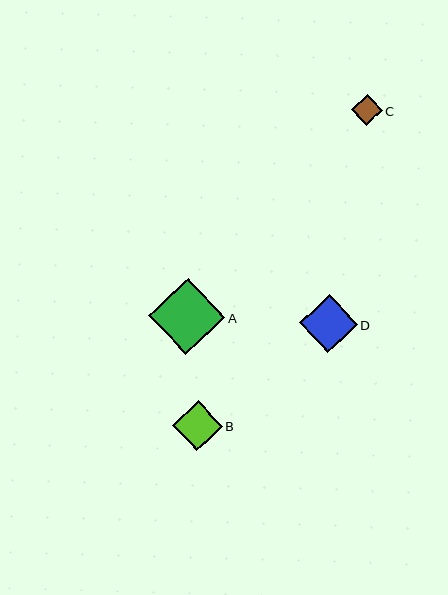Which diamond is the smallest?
Diamond C is the smallest with a size of approximately 31 pixels.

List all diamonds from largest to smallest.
From largest to smallest: A, D, B, C.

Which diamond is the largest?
Diamond A is the largest with a size of approximately 76 pixels.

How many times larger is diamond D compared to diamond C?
Diamond D is approximately 1.9 times the size of diamond C.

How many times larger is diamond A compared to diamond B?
Diamond A is approximately 1.5 times the size of diamond B.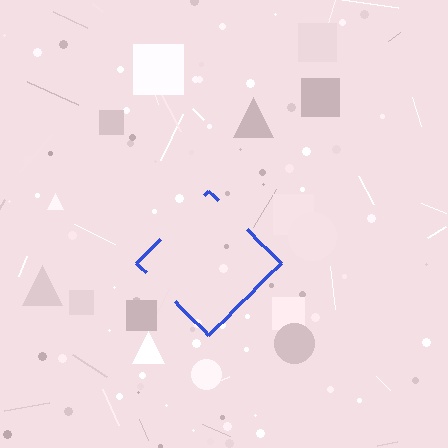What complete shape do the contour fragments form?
The contour fragments form a diamond.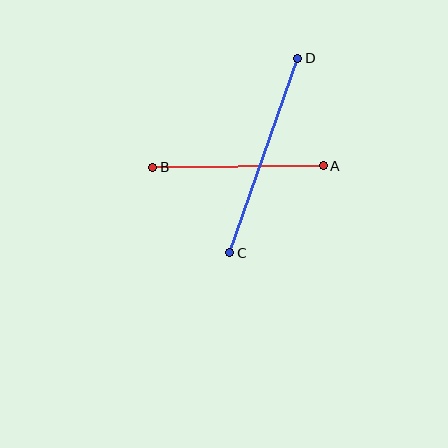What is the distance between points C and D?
The distance is approximately 206 pixels.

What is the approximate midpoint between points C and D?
The midpoint is at approximately (264, 155) pixels.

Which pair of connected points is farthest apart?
Points C and D are farthest apart.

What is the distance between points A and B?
The distance is approximately 171 pixels.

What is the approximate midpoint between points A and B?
The midpoint is at approximately (238, 166) pixels.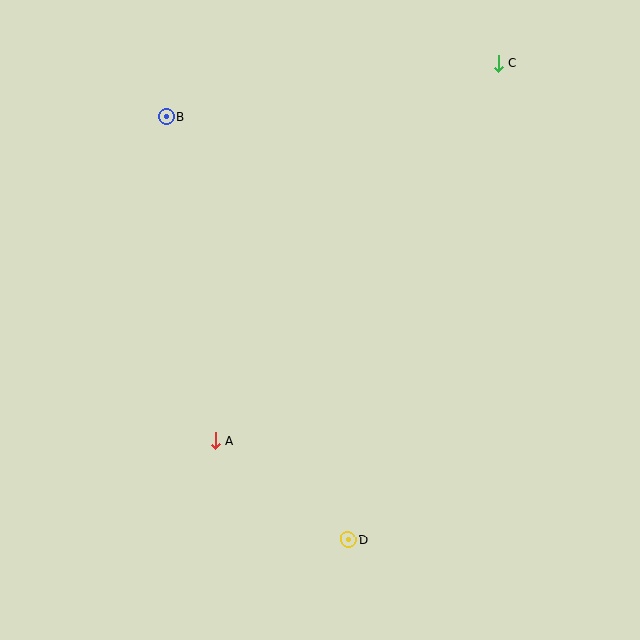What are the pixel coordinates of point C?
Point C is at (498, 63).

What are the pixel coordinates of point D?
Point D is at (348, 539).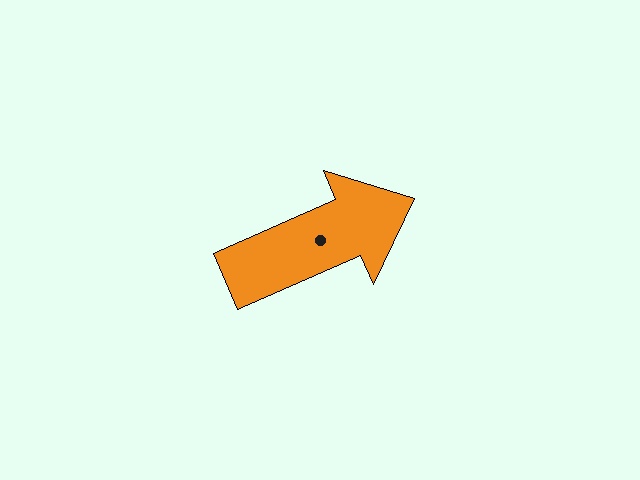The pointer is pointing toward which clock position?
Roughly 2 o'clock.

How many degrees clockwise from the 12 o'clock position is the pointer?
Approximately 66 degrees.